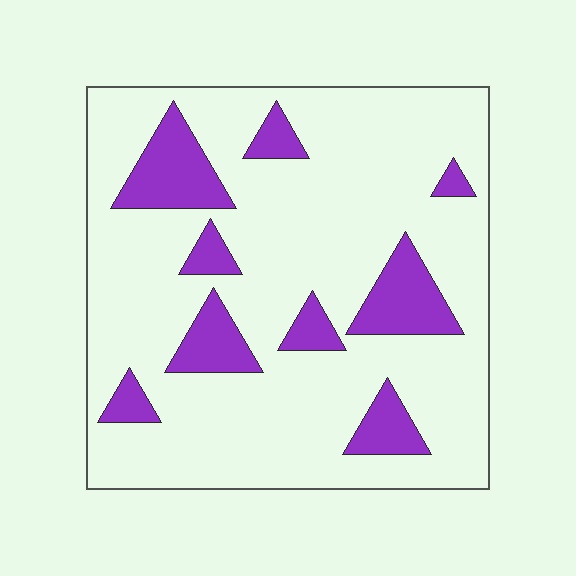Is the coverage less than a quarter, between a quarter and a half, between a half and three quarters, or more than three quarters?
Less than a quarter.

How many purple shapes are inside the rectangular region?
9.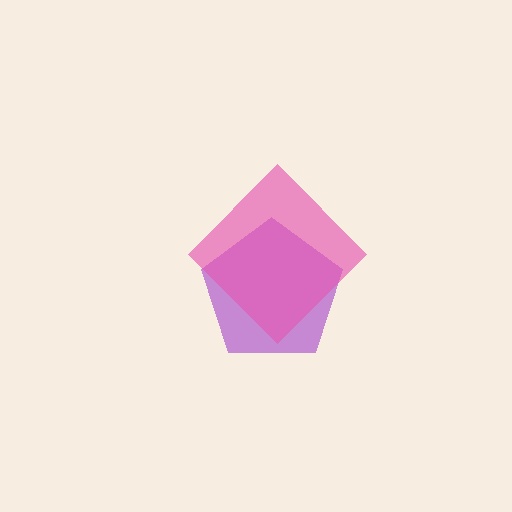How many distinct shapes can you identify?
There are 2 distinct shapes: a purple pentagon, a pink diamond.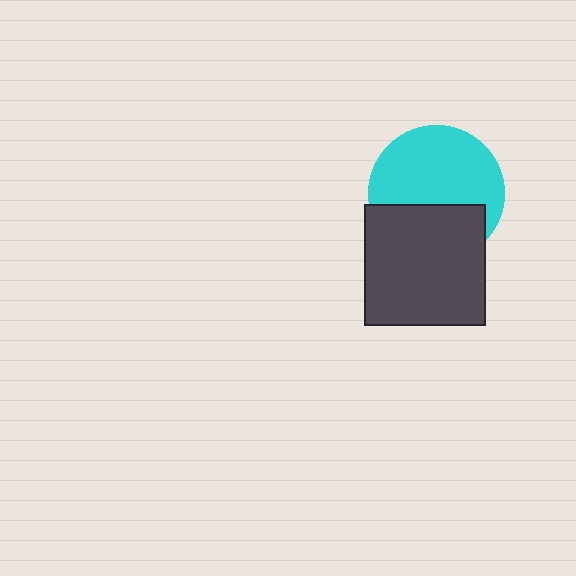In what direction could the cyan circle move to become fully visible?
The cyan circle could move up. That would shift it out from behind the dark gray square entirely.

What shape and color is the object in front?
The object in front is a dark gray square.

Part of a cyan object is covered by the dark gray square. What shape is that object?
It is a circle.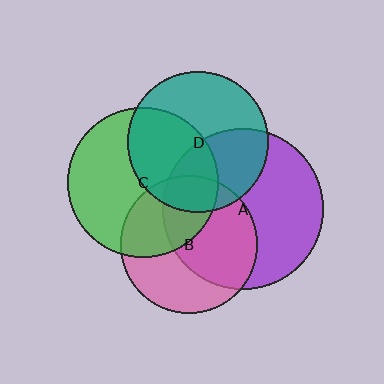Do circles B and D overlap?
Yes.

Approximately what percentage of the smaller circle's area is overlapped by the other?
Approximately 15%.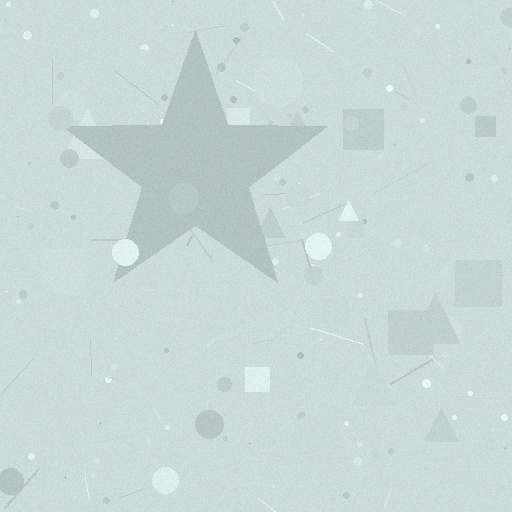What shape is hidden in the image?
A star is hidden in the image.